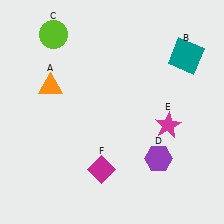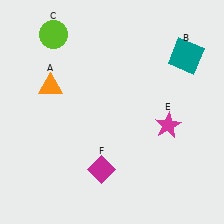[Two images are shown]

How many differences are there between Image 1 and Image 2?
There is 1 difference between the two images.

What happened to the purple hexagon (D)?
The purple hexagon (D) was removed in Image 2. It was in the bottom-right area of Image 1.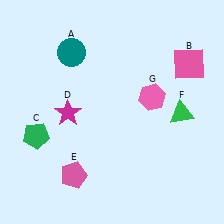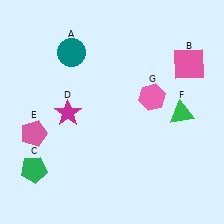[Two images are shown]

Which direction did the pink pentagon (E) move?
The pink pentagon (E) moved up.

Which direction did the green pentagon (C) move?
The green pentagon (C) moved down.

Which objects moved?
The objects that moved are: the green pentagon (C), the pink pentagon (E).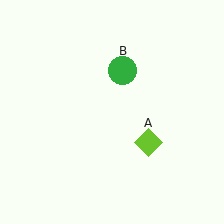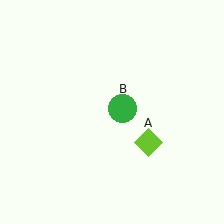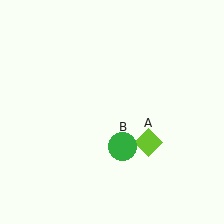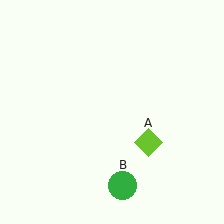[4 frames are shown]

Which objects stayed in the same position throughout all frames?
Lime diamond (object A) remained stationary.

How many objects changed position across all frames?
1 object changed position: green circle (object B).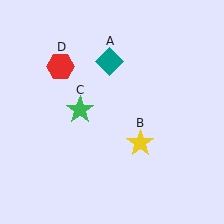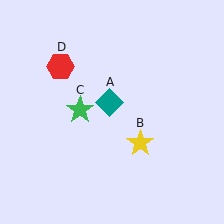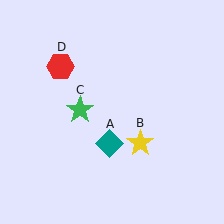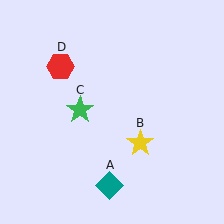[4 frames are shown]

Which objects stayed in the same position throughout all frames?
Yellow star (object B) and green star (object C) and red hexagon (object D) remained stationary.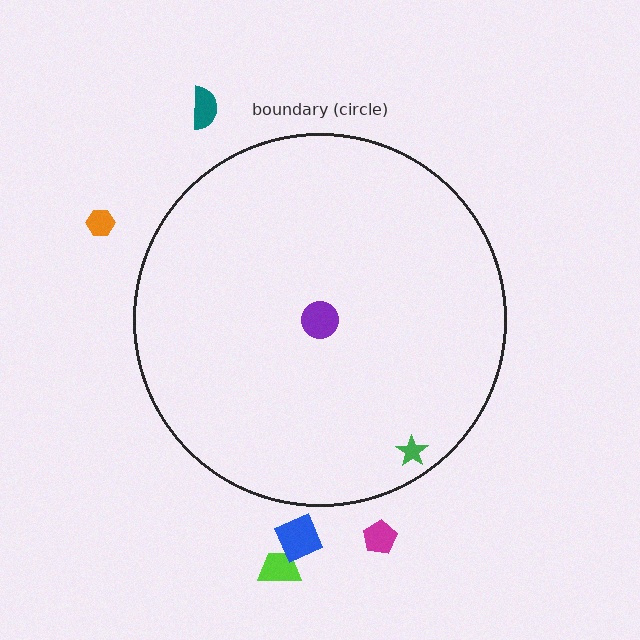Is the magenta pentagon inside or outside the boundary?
Outside.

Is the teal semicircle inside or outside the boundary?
Outside.